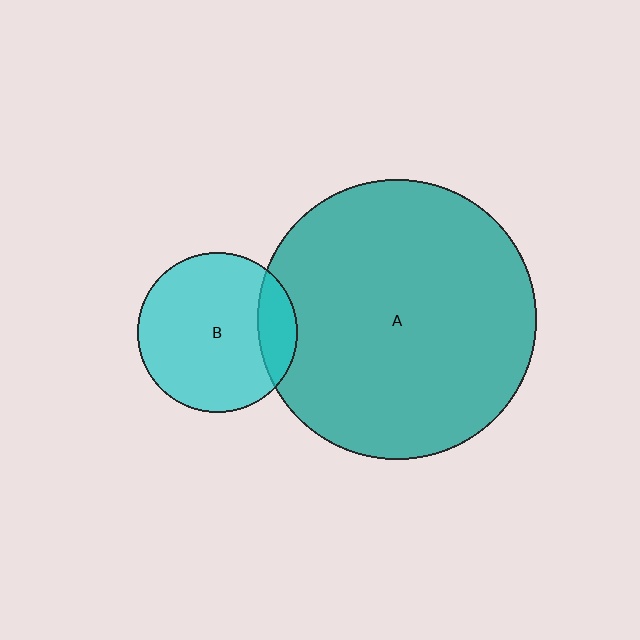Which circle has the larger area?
Circle A (teal).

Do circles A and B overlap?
Yes.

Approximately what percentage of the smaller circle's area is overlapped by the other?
Approximately 15%.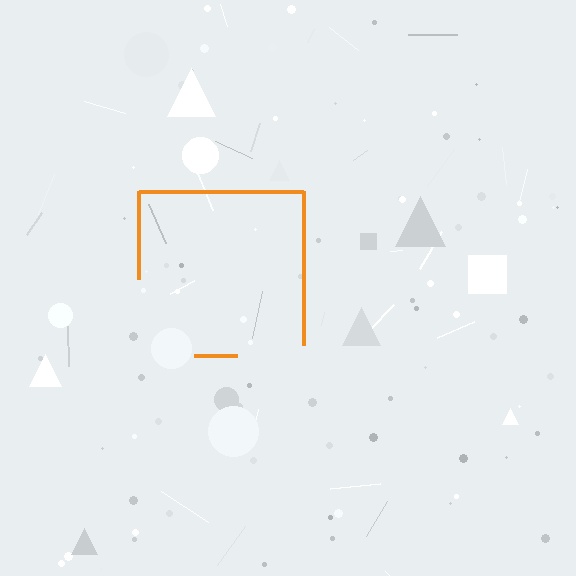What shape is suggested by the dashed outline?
The dashed outline suggests a square.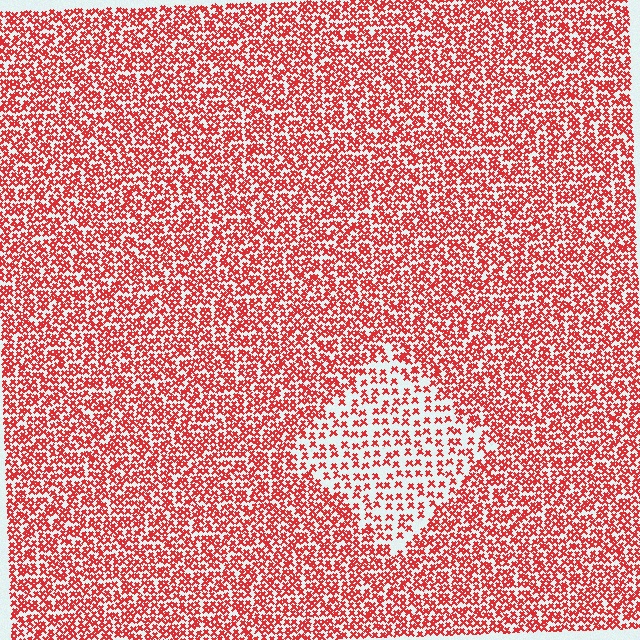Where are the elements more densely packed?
The elements are more densely packed outside the diamond boundary.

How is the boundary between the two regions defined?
The boundary is defined by a change in element density (approximately 2.0x ratio). All elements are the same color, size, and shape.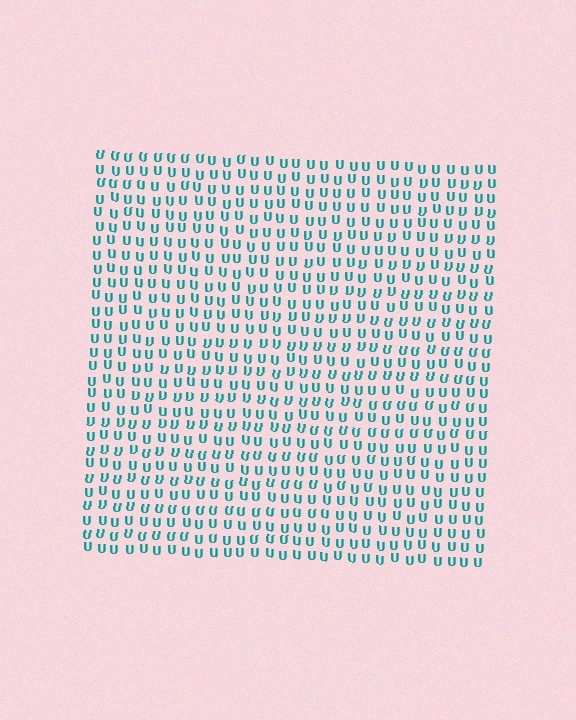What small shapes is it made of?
It is made of small letter U's.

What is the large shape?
The large shape is a square.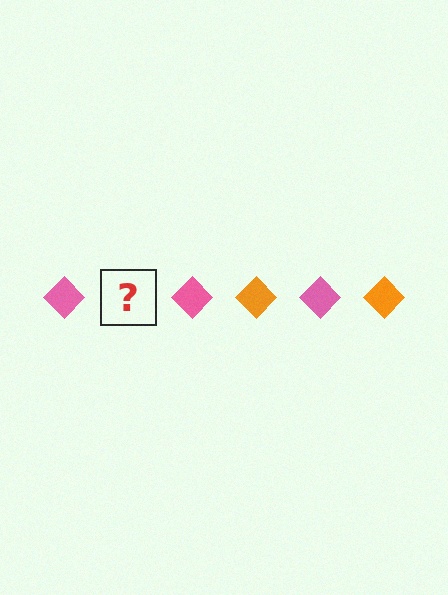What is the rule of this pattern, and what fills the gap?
The rule is that the pattern cycles through pink, orange diamonds. The gap should be filled with an orange diamond.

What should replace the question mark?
The question mark should be replaced with an orange diamond.